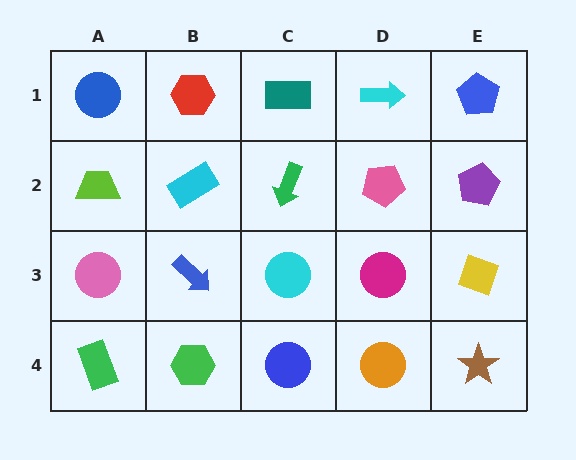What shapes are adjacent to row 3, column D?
A pink pentagon (row 2, column D), an orange circle (row 4, column D), a cyan circle (row 3, column C), a yellow diamond (row 3, column E).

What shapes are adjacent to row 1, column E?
A purple pentagon (row 2, column E), a cyan arrow (row 1, column D).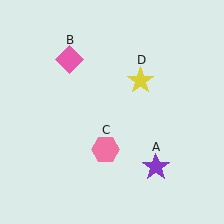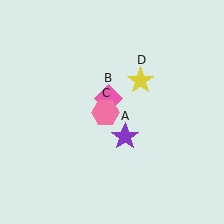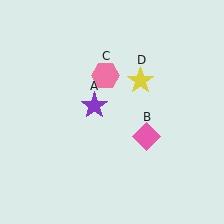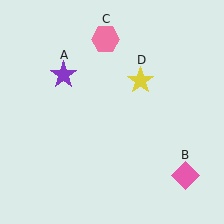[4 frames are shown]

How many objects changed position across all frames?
3 objects changed position: purple star (object A), pink diamond (object B), pink hexagon (object C).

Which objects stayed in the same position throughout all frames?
Yellow star (object D) remained stationary.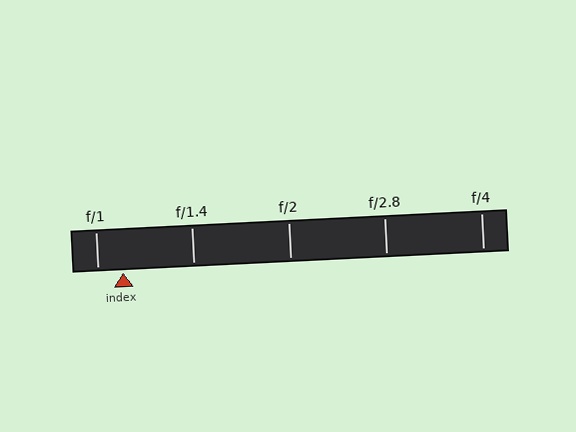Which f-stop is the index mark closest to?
The index mark is closest to f/1.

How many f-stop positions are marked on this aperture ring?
There are 5 f-stop positions marked.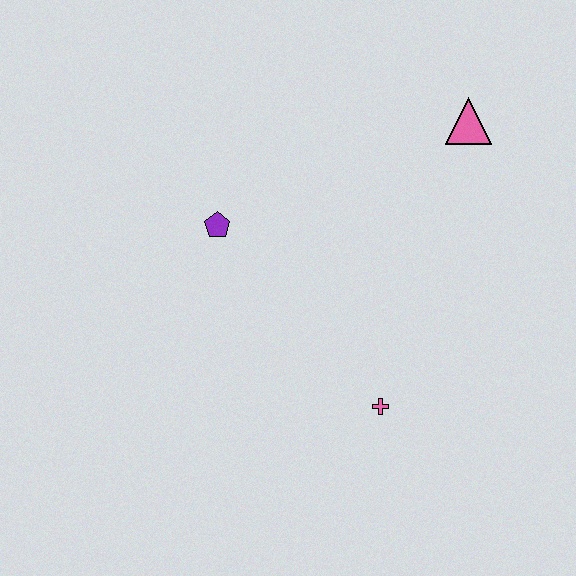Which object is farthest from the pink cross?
The pink triangle is farthest from the pink cross.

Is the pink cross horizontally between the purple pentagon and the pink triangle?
Yes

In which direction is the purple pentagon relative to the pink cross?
The purple pentagon is above the pink cross.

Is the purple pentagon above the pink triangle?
No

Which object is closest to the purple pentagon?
The pink cross is closest to the purple pentagon.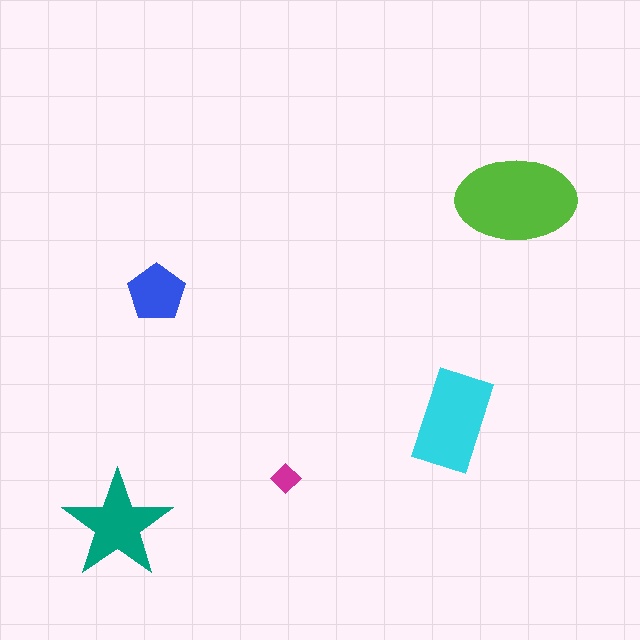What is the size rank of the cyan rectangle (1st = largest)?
2nd.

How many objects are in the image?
There are 5 objects in the image.